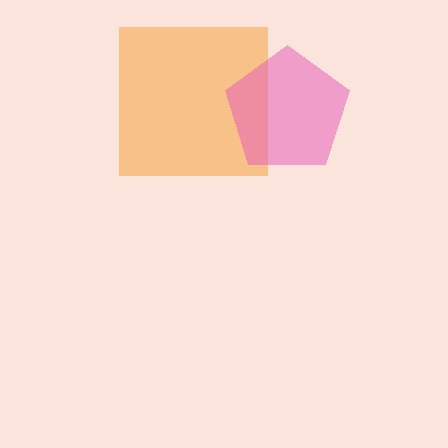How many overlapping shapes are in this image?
There are 2 overlapping shapes in the image.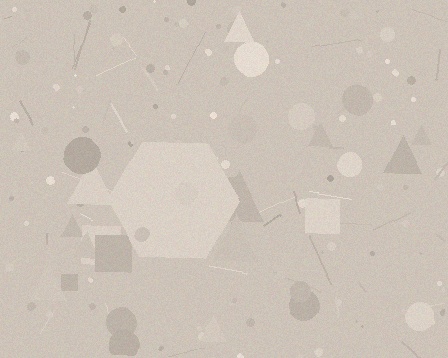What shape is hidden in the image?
A hexagon is hidden in the image.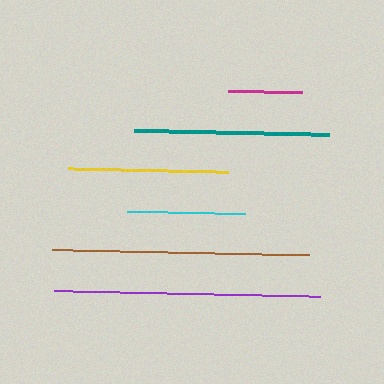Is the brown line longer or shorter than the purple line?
The purple line is longer than the brown line.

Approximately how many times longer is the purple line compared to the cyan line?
The purple line is approximately 2.3 times the length of the cyan line.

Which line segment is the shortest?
The magenta line is the shortest at approximately 74 pixels.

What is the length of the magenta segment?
The magenta segment is approximately 74 pixels long.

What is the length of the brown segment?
The brown segment is approximately 257 pixels long.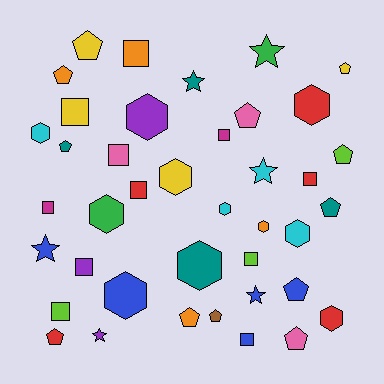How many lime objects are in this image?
There are 3 lime objects.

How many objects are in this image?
There are 40 objects.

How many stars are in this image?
There are 6 stars.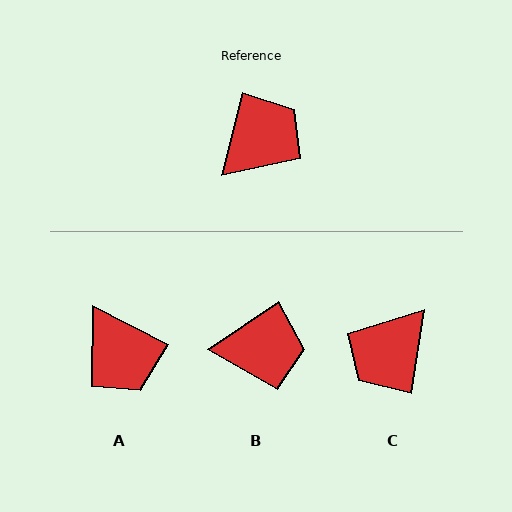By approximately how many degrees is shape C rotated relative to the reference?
Approximately 175 degrees clockwise.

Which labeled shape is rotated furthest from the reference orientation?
C, about 175 degrees away.